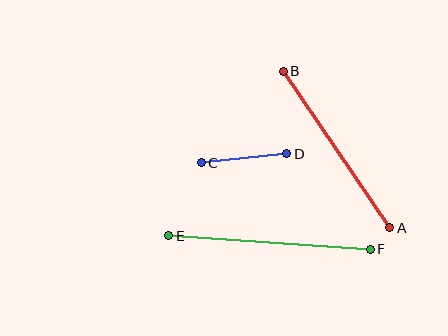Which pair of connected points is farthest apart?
Points E and F are farthest apart.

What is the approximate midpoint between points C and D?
The midpoint is at approximately (244, 158) pixels.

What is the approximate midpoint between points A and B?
The midpoint is at approximately (336, 150) pixels.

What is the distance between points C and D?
The distance is approximately 86 pixels.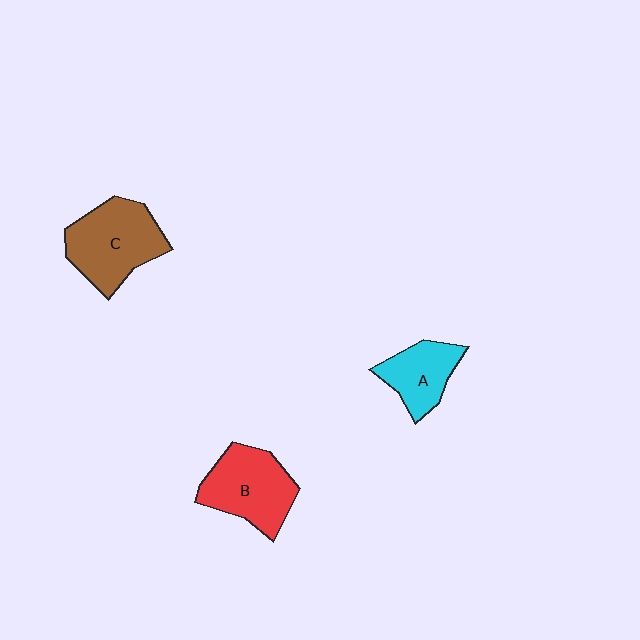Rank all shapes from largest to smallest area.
From largest to smallest: C (brown), B (red), A (cyan).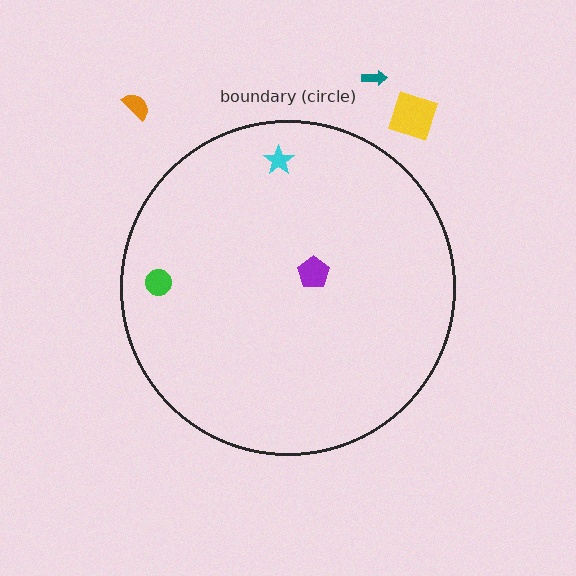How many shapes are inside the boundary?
3 inside, 3 outside.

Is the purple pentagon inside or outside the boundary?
Inside.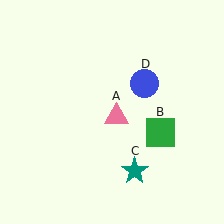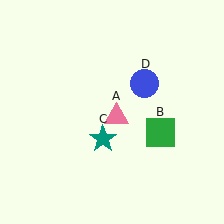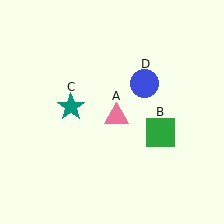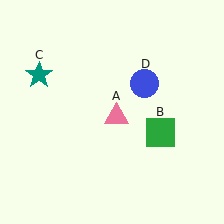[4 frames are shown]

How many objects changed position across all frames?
1 object changed position: teal star (object C).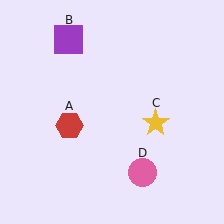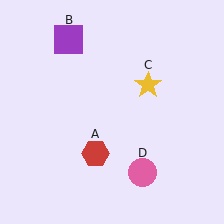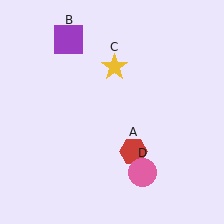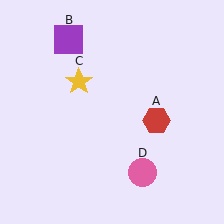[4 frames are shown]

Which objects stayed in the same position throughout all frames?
Purple square (object B) and pink circle (object D) remained stationary.